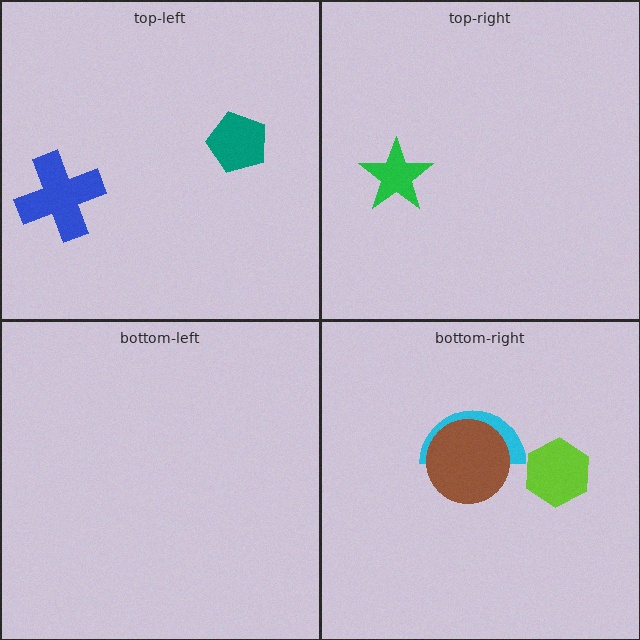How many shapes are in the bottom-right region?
3.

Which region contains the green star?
The top-right region.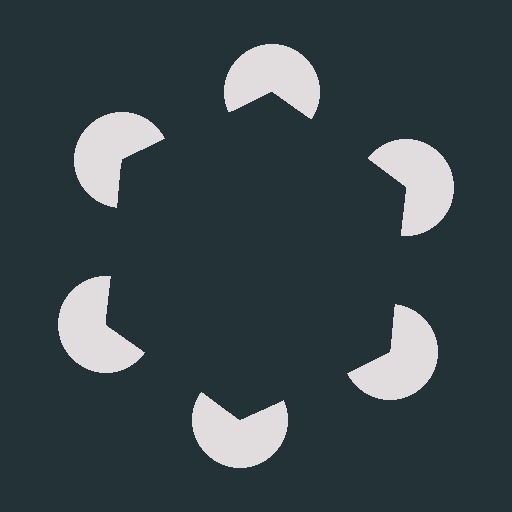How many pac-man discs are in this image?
There are 6 — one at each vertex of the illusory hexagon.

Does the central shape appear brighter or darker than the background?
It typically appears slightly darker than the background, even though no actual brightness change is drawn.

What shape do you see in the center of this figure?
An illusory hexagon — its edges are inferred from the aligned wedge cuts in the pac-man discs, not physically drawn.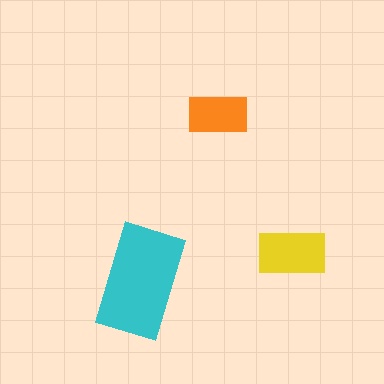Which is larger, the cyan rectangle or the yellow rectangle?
The cyan one.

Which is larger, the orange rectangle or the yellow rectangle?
The yellow one.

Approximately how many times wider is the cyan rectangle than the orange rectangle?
About 2 times wider.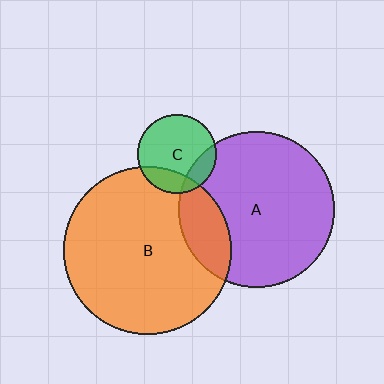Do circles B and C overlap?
Yes.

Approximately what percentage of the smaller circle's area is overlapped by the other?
Approximately 20%.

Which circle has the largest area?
Circle B (orange).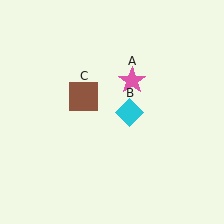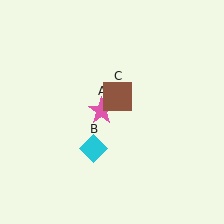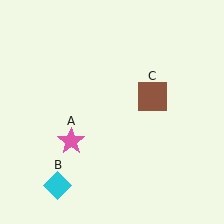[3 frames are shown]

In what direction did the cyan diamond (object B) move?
The cyan diamond (object B) moved down and to the left.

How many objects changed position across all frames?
3 objects changed position: pink star (object A), cyan diamond (object B), brown square (object C).